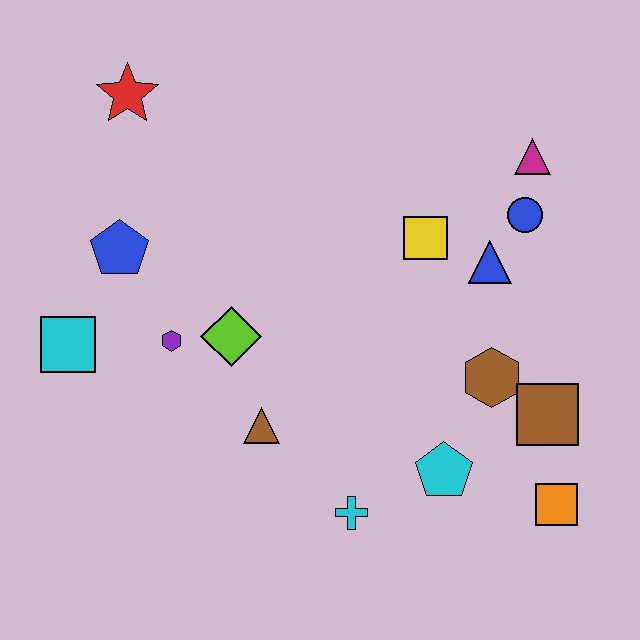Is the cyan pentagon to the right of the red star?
Yes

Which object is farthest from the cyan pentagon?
The red star is farthest from the cyan pentagon.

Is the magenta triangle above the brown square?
Yes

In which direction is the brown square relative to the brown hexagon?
The brown square is to the right of the brown hexagon.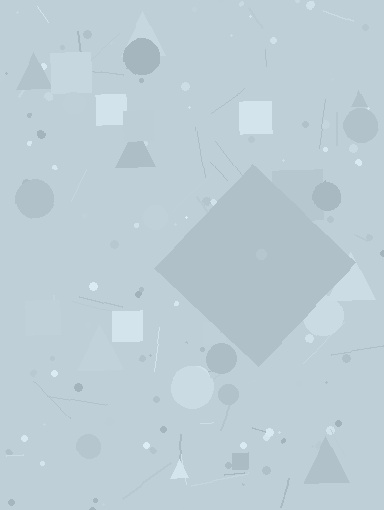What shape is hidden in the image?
A diamond is hidden in the image.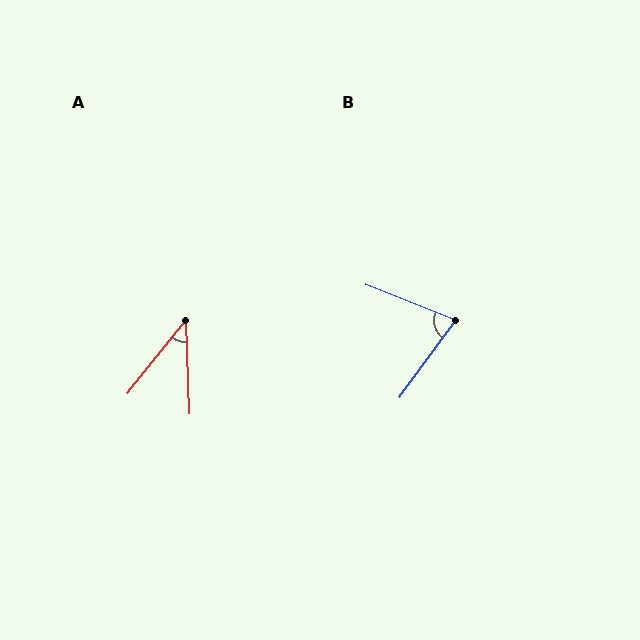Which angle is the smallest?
A, at approximately 40 degrees.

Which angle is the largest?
B, at approximately 75 degrees.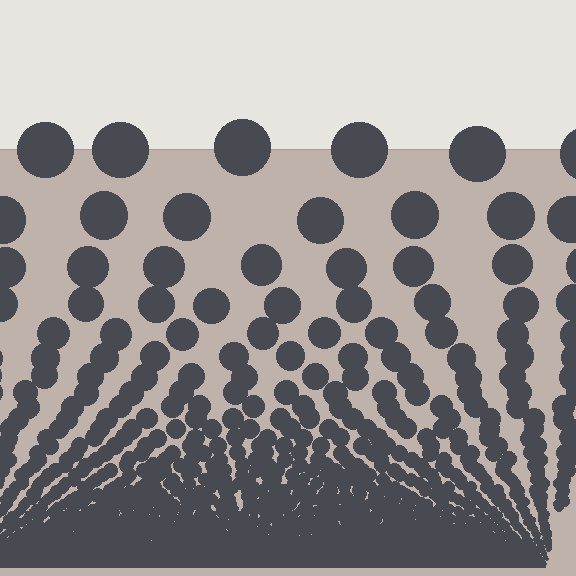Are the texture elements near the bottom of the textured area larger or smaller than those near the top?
Smaller. The gradient is inverted — elements near the bottom are smaller and denser.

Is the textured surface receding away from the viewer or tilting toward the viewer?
The surface appears to tilt toward the viewer. Texture elements get larger and sparser toward the top.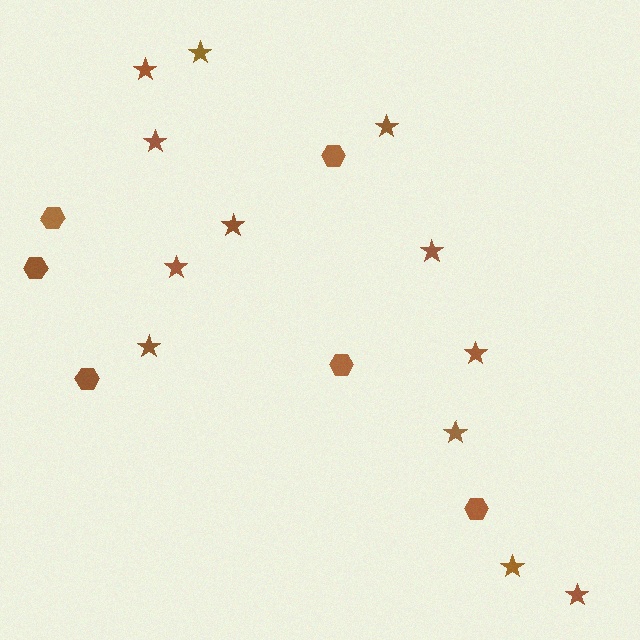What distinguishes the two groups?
There are 2 groups: one group of hexagons (6) and one group of stars (12).